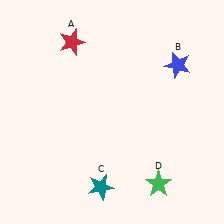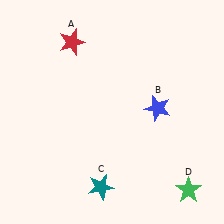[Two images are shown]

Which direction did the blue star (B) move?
The blue star (B) moved down.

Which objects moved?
The objects that moved are: the blue star (B), the green star (D).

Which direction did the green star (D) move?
The green star (D) moved right.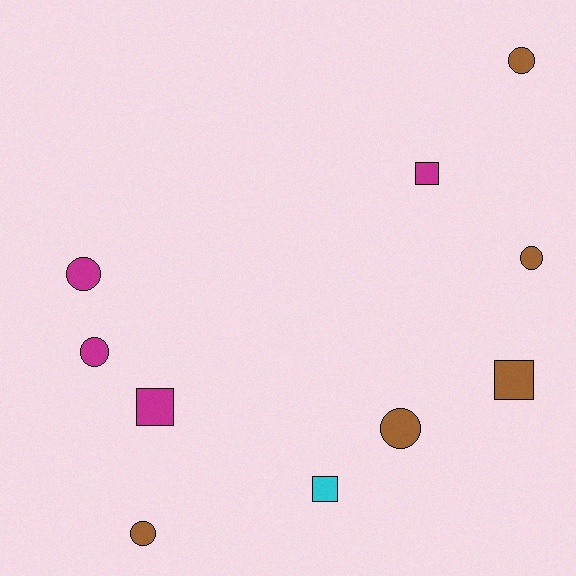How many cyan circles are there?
There are no cyan circles.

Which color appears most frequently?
Brown, with 5 objects.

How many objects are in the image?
There are 10 objects.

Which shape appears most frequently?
Circle, with 6 objects.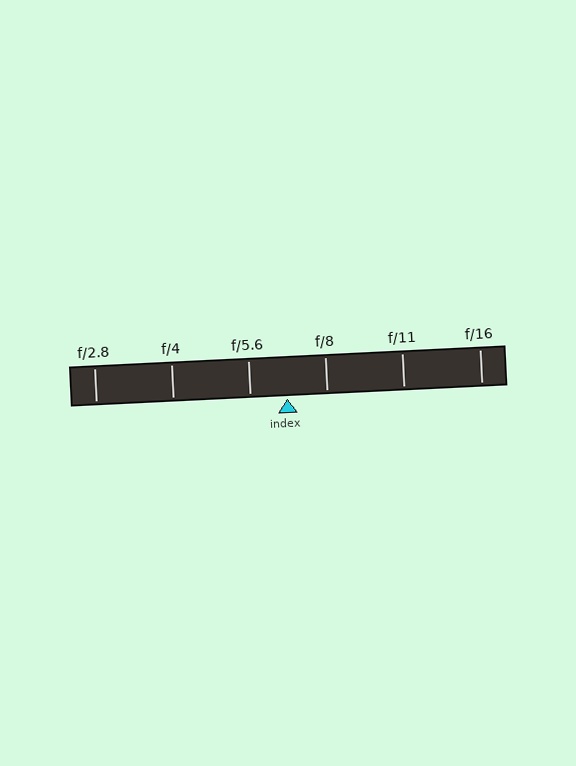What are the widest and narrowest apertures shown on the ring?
The widest aperture shown is f/2.8 and the narrowest is f/16.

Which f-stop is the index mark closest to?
The index mark is closest to f/5.6.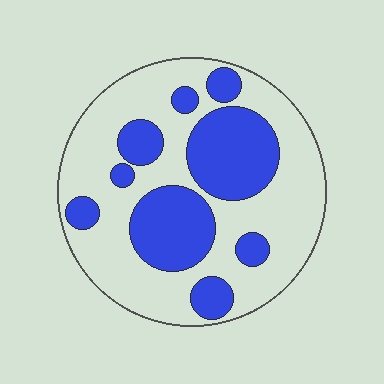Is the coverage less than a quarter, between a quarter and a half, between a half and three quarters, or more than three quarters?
Between a quarter and a half.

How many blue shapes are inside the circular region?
9.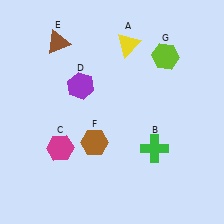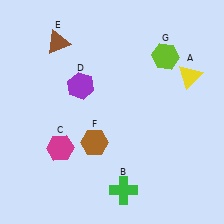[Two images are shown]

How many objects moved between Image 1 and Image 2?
2 objects moved between the two images.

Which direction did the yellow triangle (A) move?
The yellow triangle (A) moved right.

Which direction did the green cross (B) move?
The green cross (B) moved down.